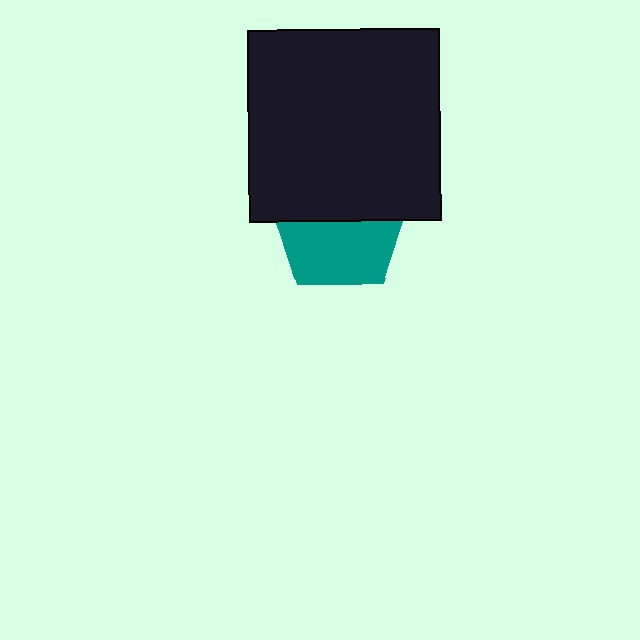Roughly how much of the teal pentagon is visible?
About half of it is visible (roughly 54%).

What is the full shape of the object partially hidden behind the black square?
The partially hidden object is a teal pentagon.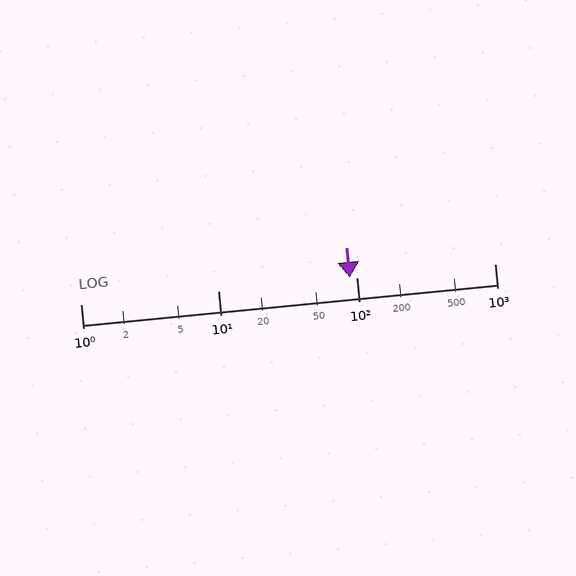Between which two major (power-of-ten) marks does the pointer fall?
The pointer is between 10 and 100.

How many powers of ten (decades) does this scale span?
The scale spans 3 decades, from 1 to 1000.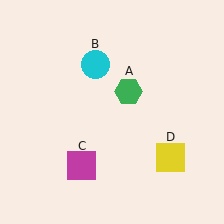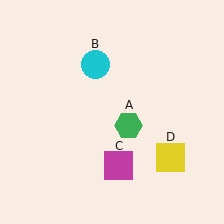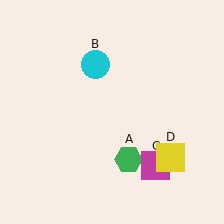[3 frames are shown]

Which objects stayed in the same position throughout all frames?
Cyan circle (object B) and yellow square (object D) remained stationary.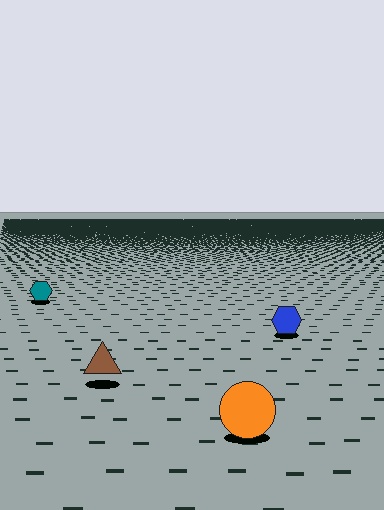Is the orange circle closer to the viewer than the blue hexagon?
Yes. The orange circle is closer — you can tell from the texture gradient: the ground texture is coarser near it.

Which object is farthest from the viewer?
The teal hexagon is farthest from the viewer. It appears smaller and the ground texture around it is denser.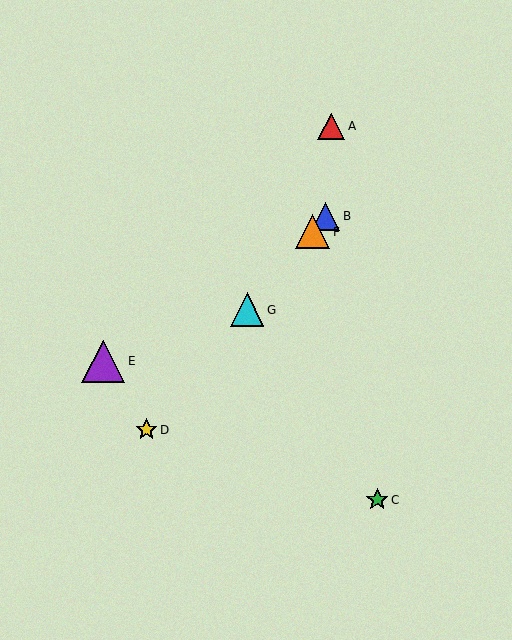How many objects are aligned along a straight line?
4 objects (B, D, F, G) are aligned along a straight line.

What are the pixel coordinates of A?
Object A is at (331, 126).